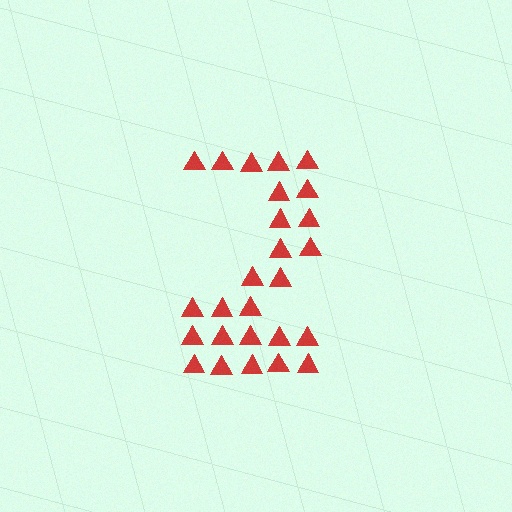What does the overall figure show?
The overall figure shows the digit 2.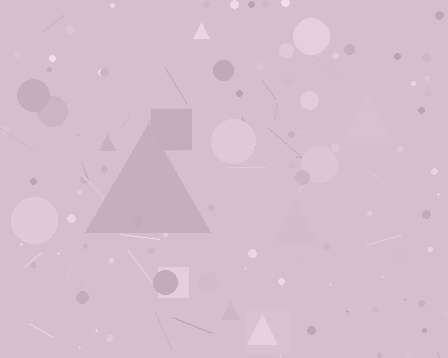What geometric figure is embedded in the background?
A triangle is embedded in the background.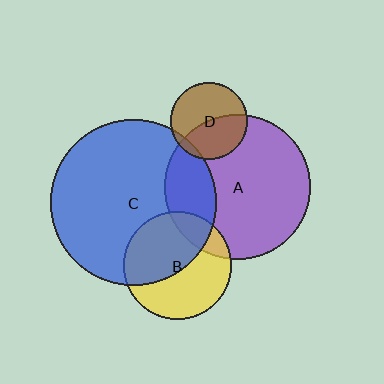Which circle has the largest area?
Circle C (blue).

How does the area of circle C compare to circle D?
Approximately 4.6 times.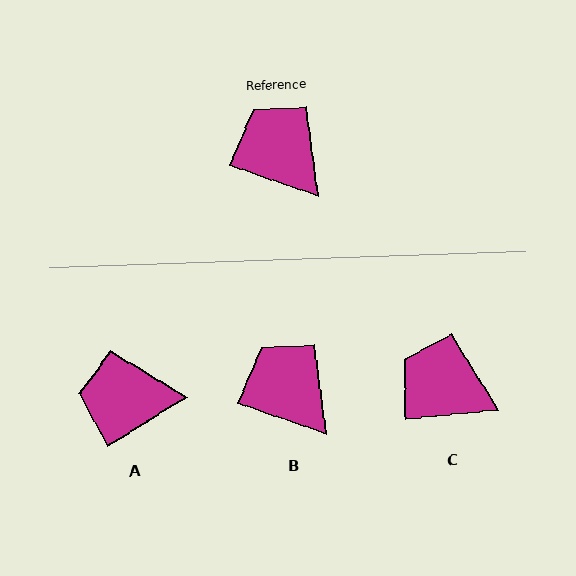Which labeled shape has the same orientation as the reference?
B.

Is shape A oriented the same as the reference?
No, it is off by about 52 degrees.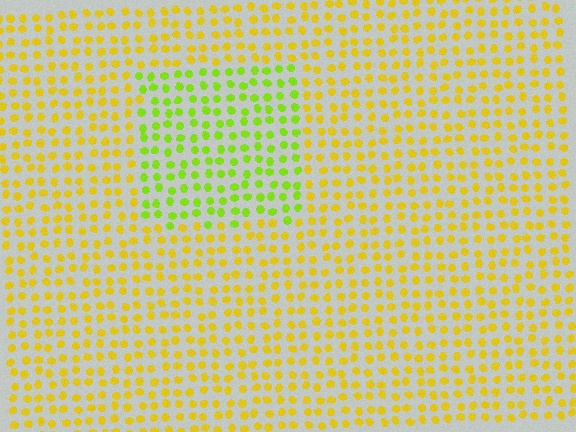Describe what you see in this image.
The image is filled with small yellow elements in a uniform arrangement. A rectangle-shaped region is visible where the elements are tinted to a slightly different hue, forming a subtle color boundary.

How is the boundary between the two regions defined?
The boundary is defined purely by a slight shift in hue (about 37 degrees). Spacing, size, and orientation are identical on both sides.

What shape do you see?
I see a rectangle.